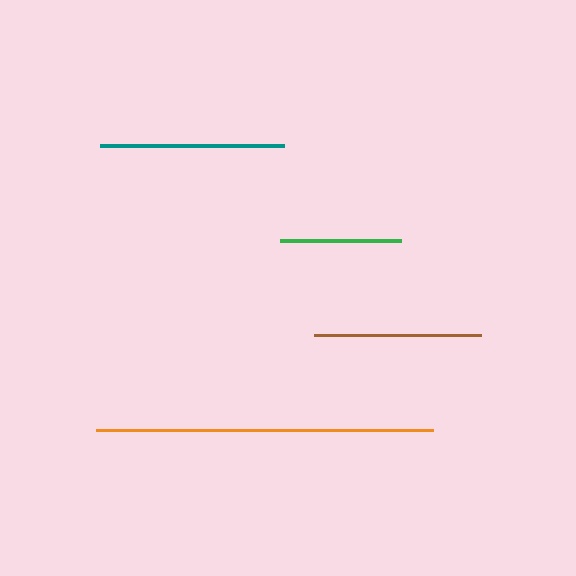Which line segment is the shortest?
The green line is the shortest at approximately 121 pixels.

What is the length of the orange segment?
The orange segment is approximately 337 pixels long.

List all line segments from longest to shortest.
From longest to shortest: orange, teal, brown, green.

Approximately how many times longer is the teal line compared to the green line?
The teal line is approximately 1.5 times the length of the green line.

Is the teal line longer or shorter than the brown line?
The teal line is longer than the brown line.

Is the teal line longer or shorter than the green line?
The teal line is longer than the green line.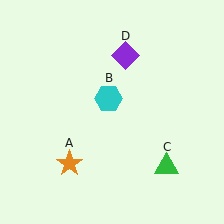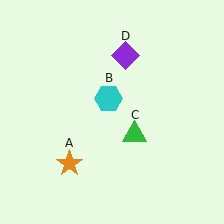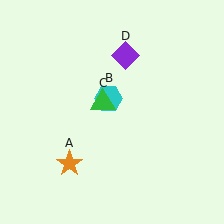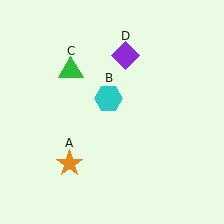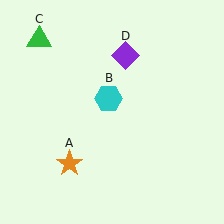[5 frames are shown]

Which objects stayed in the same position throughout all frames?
Orange star (object A) and cyan hexagon (object B) and purple diamond (object D) remained stationary.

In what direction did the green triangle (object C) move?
The green triangle (object C) moved up and to the left.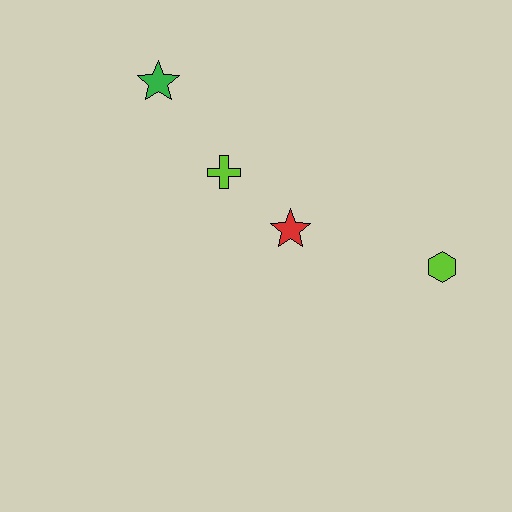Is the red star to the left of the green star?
No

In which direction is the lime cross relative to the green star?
The lime cross is below the green star.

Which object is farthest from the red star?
The green star is farthest from the red star.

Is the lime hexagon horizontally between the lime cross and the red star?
No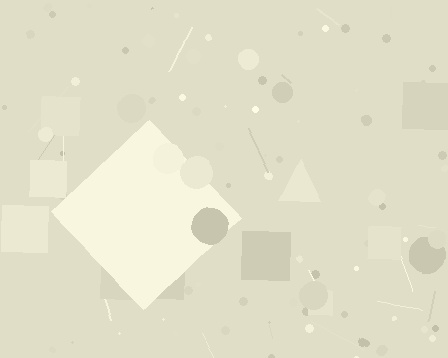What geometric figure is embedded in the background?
A diamond is embedded in the background.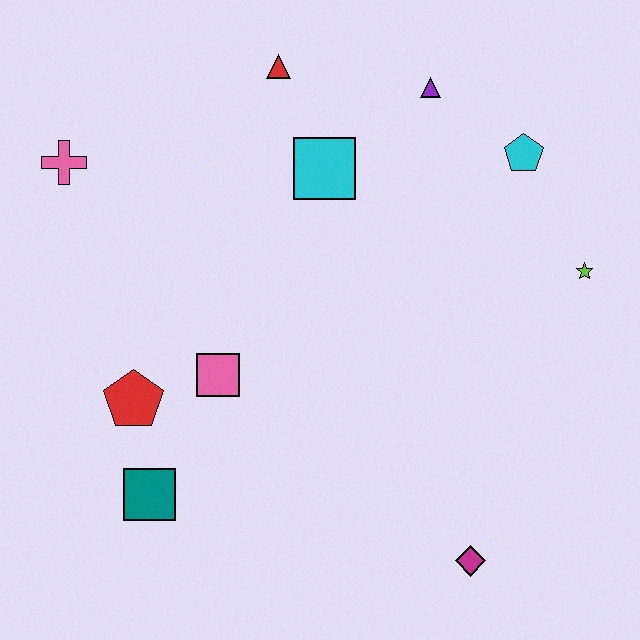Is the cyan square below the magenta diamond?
No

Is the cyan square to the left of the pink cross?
No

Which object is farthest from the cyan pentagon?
The teal square is farthest from the cyan pentagon.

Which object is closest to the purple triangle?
The cyan pentagon is closest to the purple triangle.